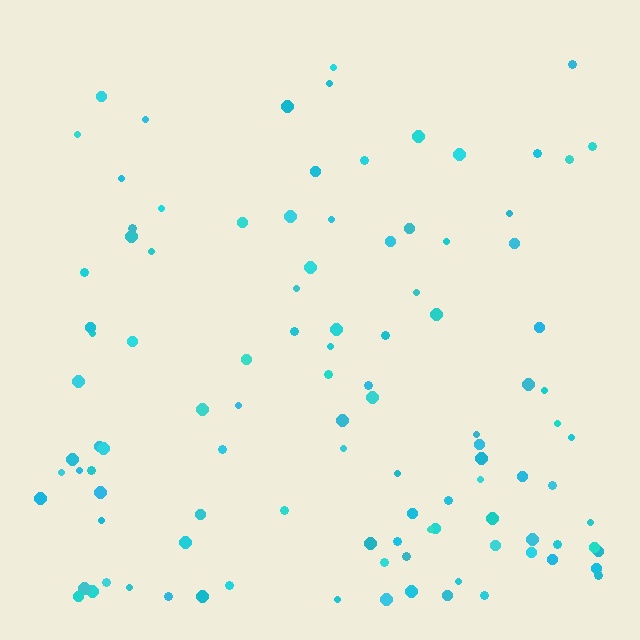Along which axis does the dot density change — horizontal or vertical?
Vertical.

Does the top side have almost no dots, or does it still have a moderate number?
Still a moderate number, just noticeably fewer than the bottom.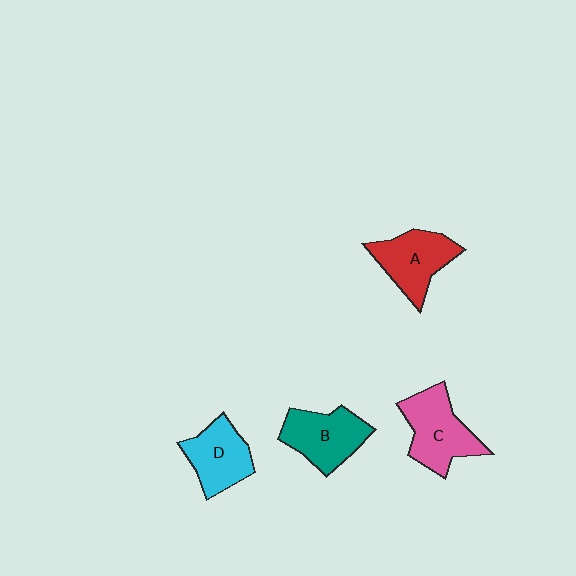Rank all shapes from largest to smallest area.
From largest to smallest: C (pink), B (teal), A (red), D (cyan).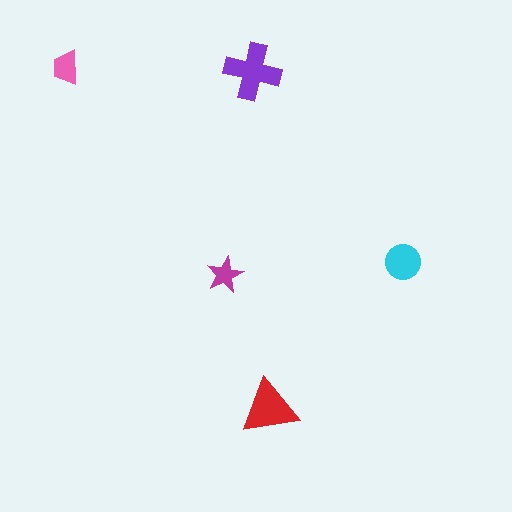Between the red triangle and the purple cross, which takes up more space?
The purple cross.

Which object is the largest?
The purple cross.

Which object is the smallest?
The magenta star.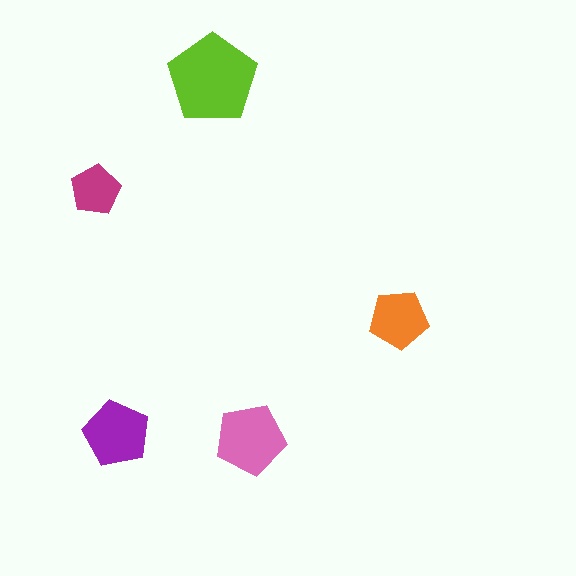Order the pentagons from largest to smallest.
the lime one, the pink one, the purple one, the orange one, the magenta one.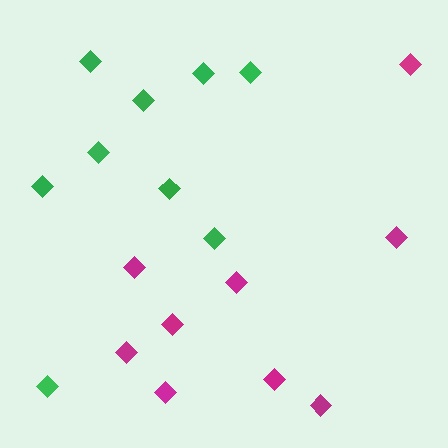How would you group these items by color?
There are 2 groups: one group of magenta diamonds (9) and one group of green diamonds (9).